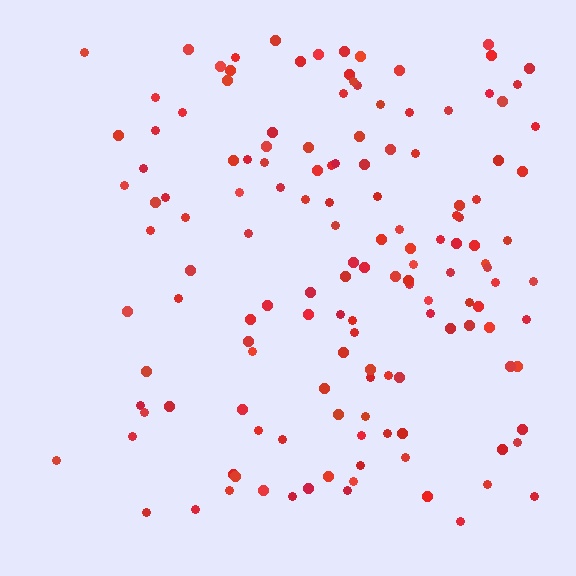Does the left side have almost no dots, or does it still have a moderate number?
Still a moderate number, just noticeably fewer than the right.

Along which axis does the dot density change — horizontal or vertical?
Horizontal.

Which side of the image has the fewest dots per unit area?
The left.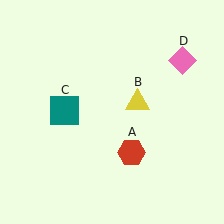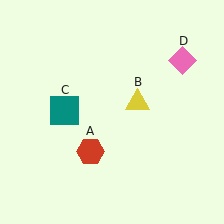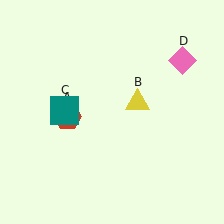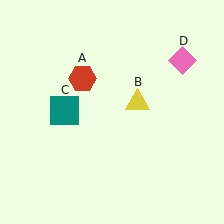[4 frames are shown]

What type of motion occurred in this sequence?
The red hexagon (object A) rotated clockwise around the center of the scene.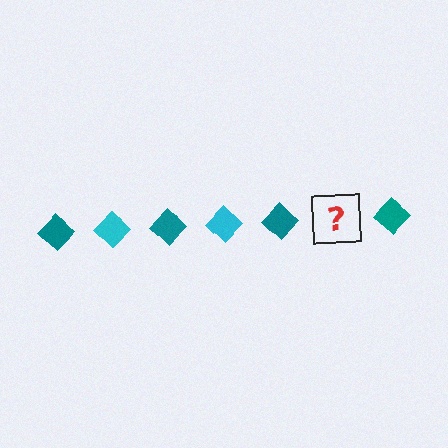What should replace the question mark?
The question mark should be replaced with a cyan diamond.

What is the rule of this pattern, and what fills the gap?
The rule is that the pattern cycles through teal, cyan diamonds. The gap should be filled with a cyan diamond.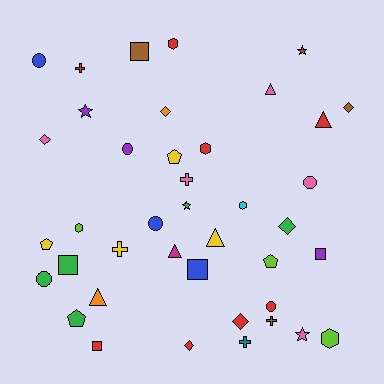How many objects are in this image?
There are 40 objects.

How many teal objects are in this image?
There is 1 teal object.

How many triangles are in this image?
There are 5 triangles.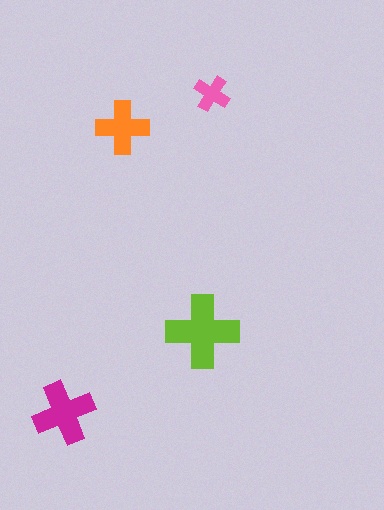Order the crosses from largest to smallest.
the lime one, the magenta one, the orange one, the pink one.